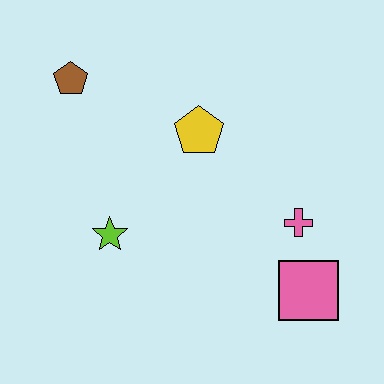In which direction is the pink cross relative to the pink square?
The pink cross is above the pink square.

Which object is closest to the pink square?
The pink cross is closest to the pink square.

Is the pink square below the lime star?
Yes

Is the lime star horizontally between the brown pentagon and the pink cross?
Yes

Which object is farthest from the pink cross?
The brown pentagon is farthest from the pink cross.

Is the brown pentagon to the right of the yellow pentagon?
No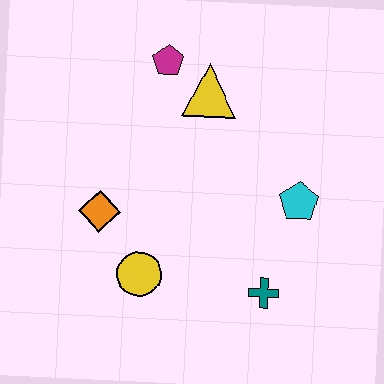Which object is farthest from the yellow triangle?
The teal cross is farthest from the yellow triangle.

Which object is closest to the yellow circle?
The orange diamond is closest to the yellow circle.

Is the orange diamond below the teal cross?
No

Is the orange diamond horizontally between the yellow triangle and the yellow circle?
No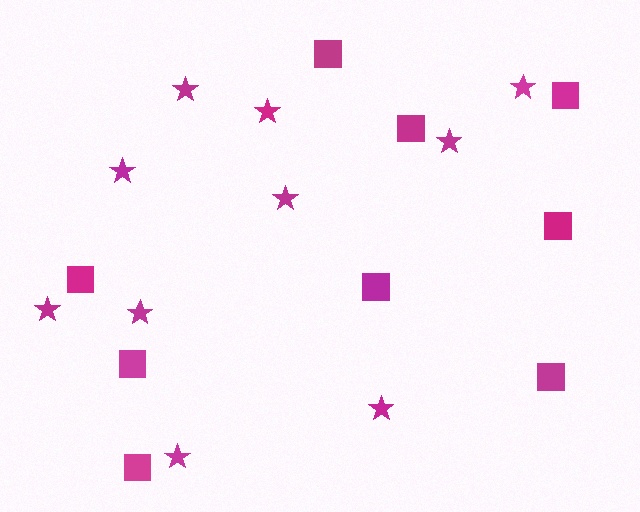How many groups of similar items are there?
There are 2 groups: one group of stars (10) and one group of squares (9).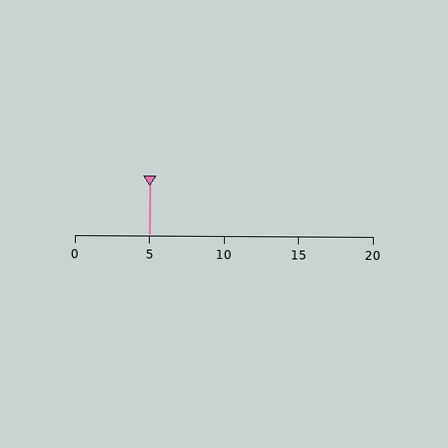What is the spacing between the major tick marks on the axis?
The major ticks are spaced 5 apart.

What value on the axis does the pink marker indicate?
The marker indicates approximately 5.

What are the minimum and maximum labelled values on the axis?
The axis runs from 0 to 20.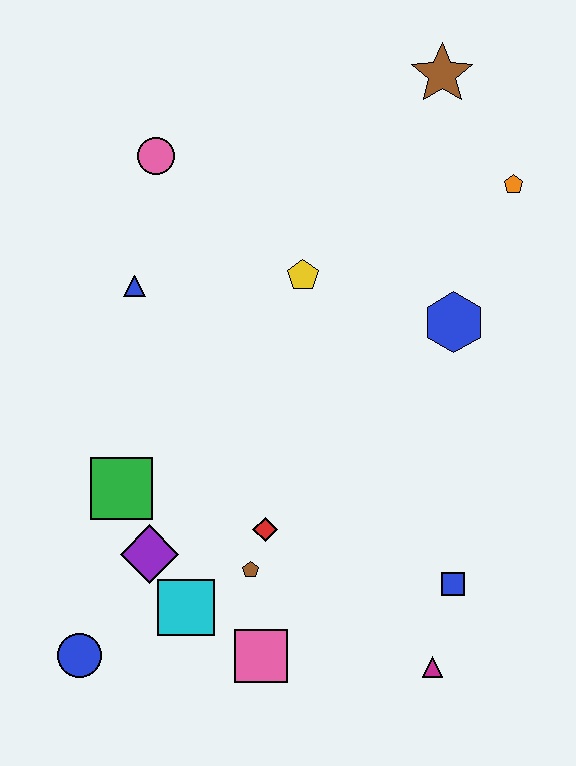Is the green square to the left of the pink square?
Yes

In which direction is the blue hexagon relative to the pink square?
The blue hexagon is above the pink square.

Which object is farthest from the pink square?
The brown star is farthest from the pink square.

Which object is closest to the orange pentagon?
The brown star is closest to the orange pentagon.